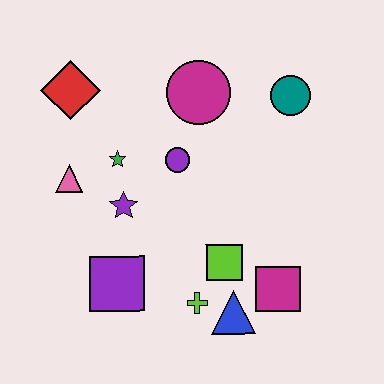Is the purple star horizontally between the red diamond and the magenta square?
Yes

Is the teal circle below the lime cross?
No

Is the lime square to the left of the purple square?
No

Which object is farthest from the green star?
The magenta square is farthest from the green star.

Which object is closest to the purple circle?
The green star is closest to the purple circle.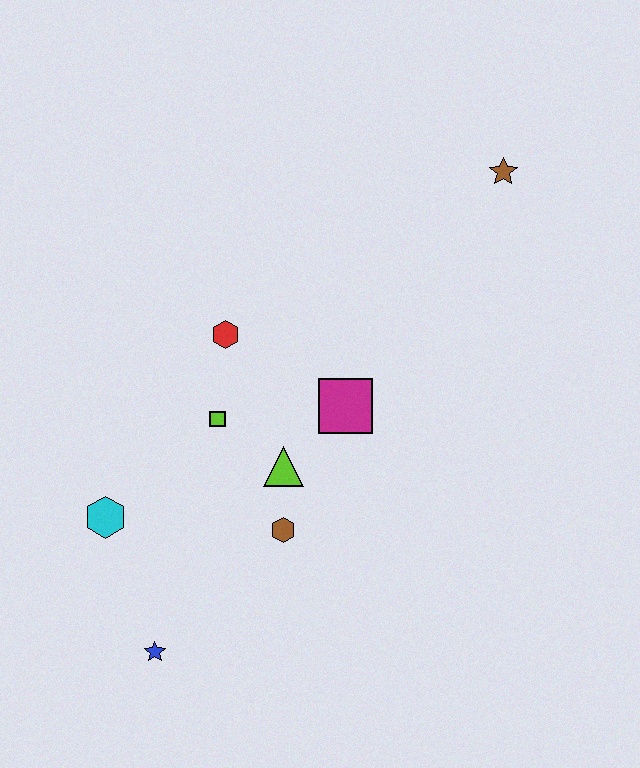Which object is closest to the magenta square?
The lime triangle is closest to the magenta square.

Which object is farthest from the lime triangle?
The brown star is farthest from the lime triangle.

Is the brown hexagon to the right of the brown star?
No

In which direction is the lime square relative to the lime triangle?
The lime square is to the left of the lime triangle.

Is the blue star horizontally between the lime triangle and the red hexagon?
No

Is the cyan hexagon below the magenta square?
Yes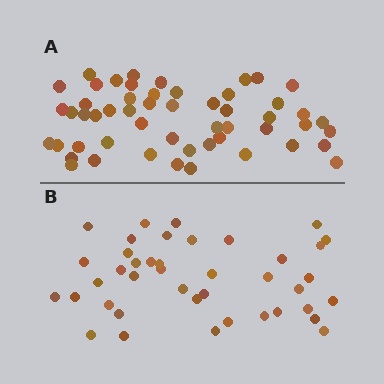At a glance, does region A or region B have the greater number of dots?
Region A (the top region) has more dots.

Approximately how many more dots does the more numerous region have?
Region A has roughly 12 or so more dots than region B.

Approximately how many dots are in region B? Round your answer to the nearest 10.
About 40 dots. (The exact count is 41, which rounds to 40.)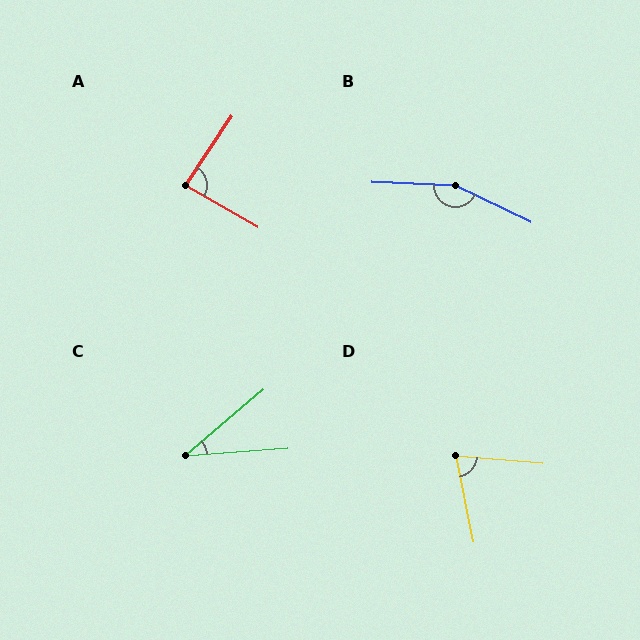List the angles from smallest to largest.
C (36°), D (73°), A (86°), B (157°).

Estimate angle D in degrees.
Approximately 73 degrees.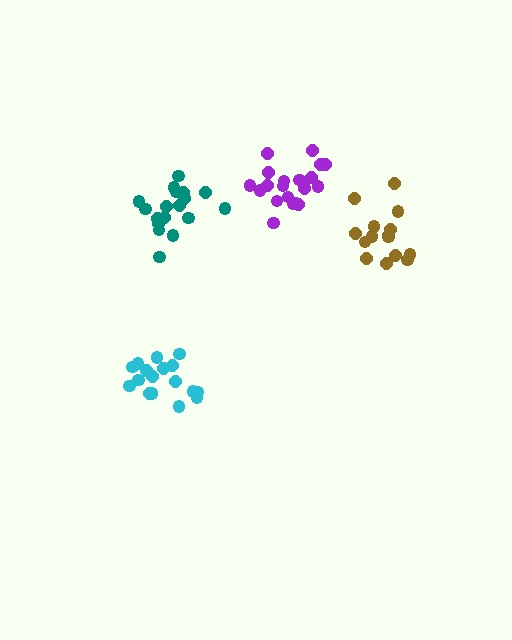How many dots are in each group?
Group 1: 19 dots, Group 2: 17 dots, Group 3: 21 dots, Group 4: 15 dots (72 total).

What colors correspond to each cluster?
The clusters are colored: teal, cyan, purple, brown.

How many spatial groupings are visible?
There are 4 spatial groupings.